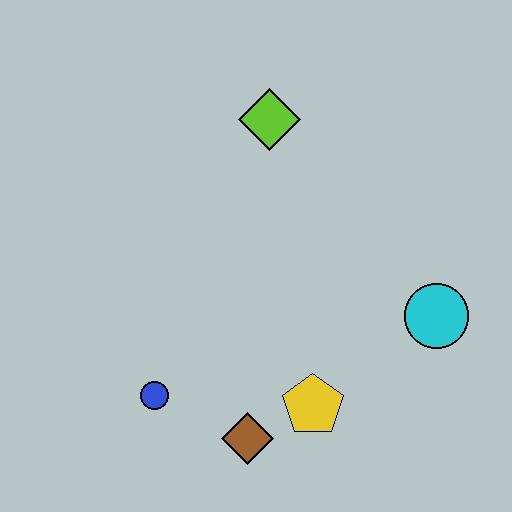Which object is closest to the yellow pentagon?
The brown diamond is closest to the yellow pentagon.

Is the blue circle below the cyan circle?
Yes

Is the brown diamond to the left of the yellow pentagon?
Yes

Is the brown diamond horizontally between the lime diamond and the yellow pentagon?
No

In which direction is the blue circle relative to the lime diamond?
The blue circle is below the lime diamond.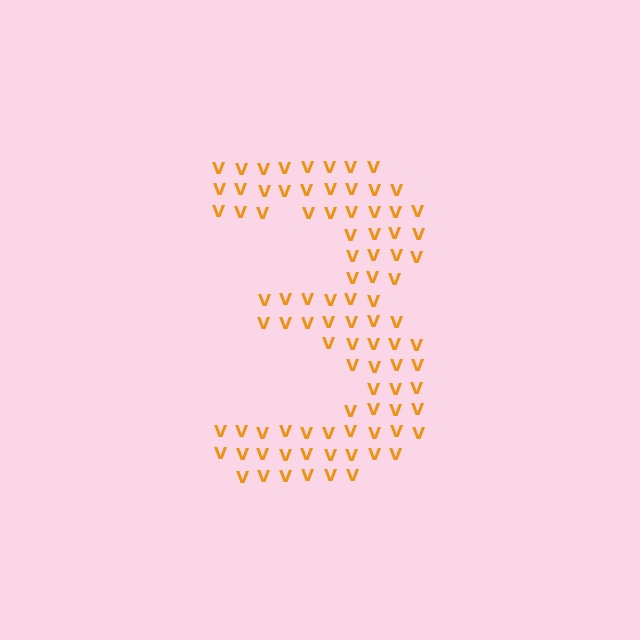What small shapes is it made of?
It is made of small letter V's.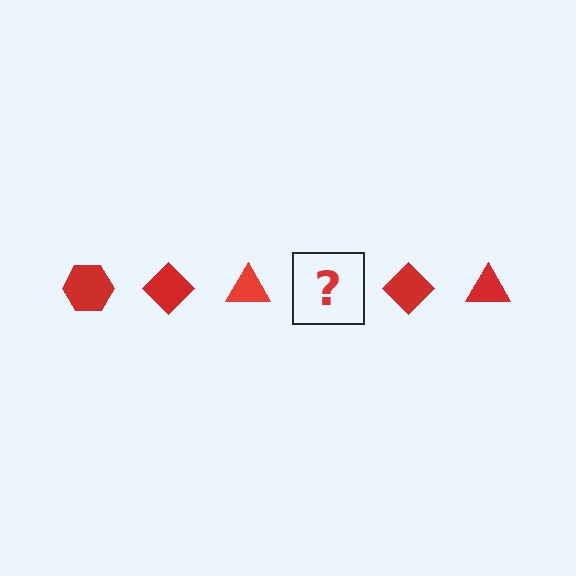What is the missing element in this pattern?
The missing element is a red hexagon.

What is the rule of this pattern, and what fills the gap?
The rule is that the pattern cycles through hexagon, diamond, triangle shapes in red. The gap should be filled with a red hexagon.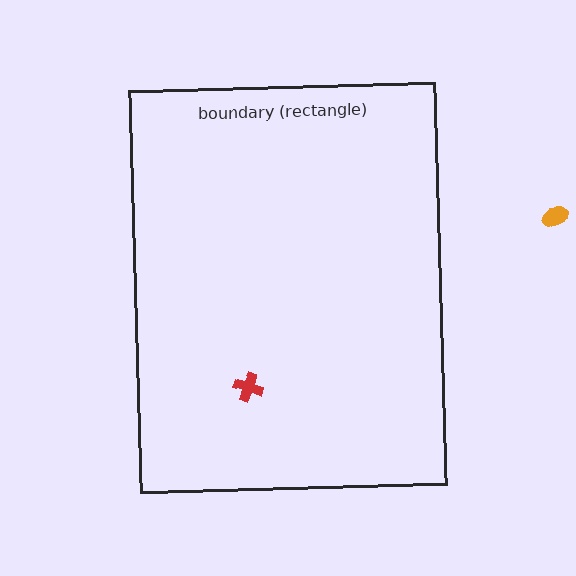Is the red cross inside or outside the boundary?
Inside.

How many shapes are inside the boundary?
1 inside, 1 outside.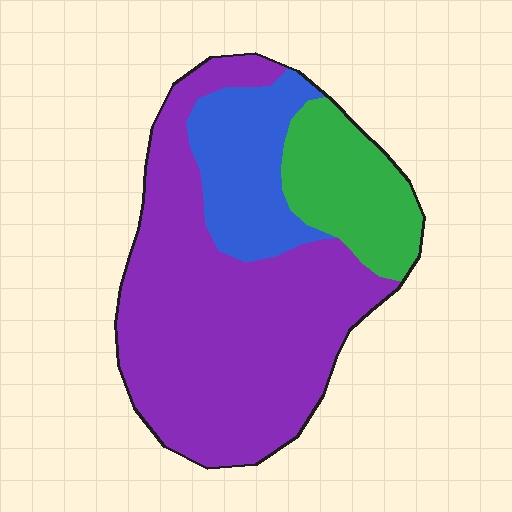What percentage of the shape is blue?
Blue covers about 20% of the shape.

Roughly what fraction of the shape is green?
Green takes up less than a quarter of the shape.